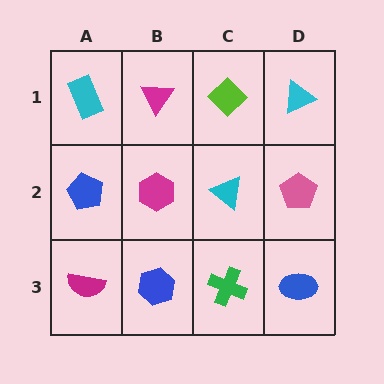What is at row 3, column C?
A green cross.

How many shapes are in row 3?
4 shapes.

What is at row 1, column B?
A magenta triangle.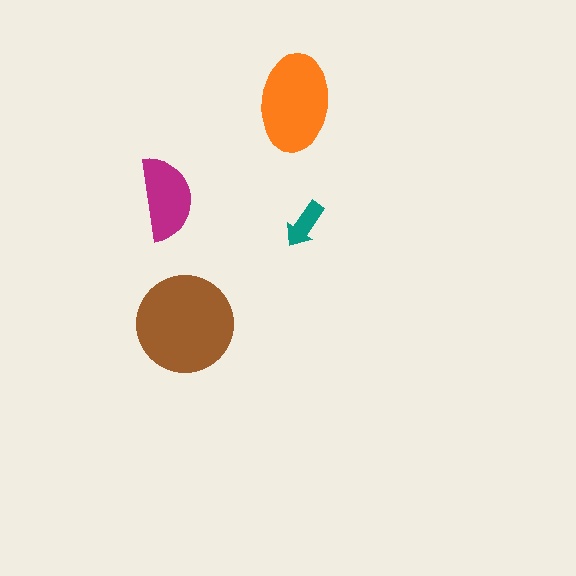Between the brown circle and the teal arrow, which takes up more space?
The brown circle.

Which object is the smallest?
The teal arrow.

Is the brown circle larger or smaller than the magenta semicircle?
Larger.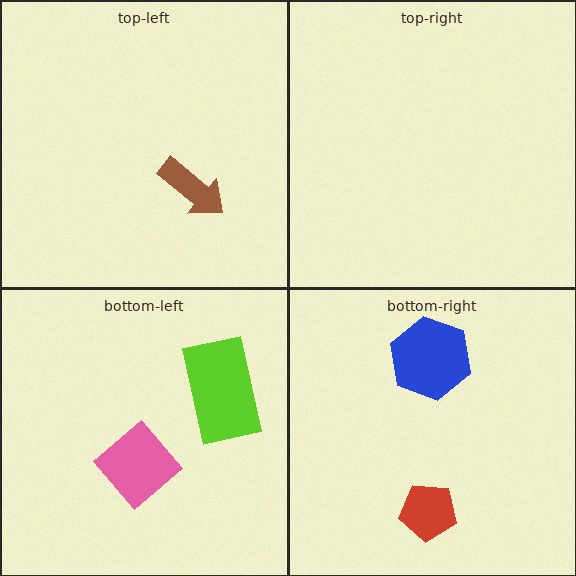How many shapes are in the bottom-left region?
2.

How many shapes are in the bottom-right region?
2.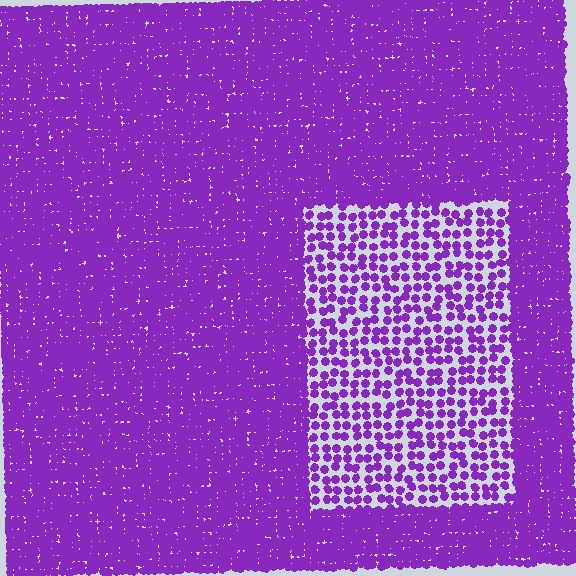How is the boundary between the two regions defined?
The boundary is defined by a change in element density (approximately 2.5x ratio). All elements are the same color, size, and shape.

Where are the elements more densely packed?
The elements are more densely packed outside the rectangle boundary.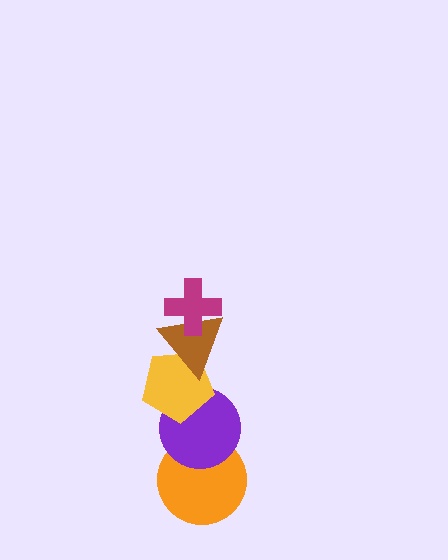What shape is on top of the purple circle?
The yellow pentagon is on top of the purple circle.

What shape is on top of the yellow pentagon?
The brown triangle is on top of the yellow pentagon.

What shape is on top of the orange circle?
The purple circle is on top of the orange circle.